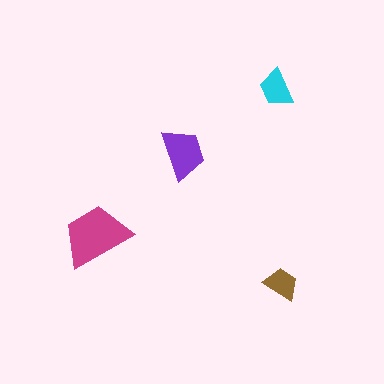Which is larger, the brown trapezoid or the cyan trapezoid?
The cyan one.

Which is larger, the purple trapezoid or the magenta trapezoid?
The magenta one.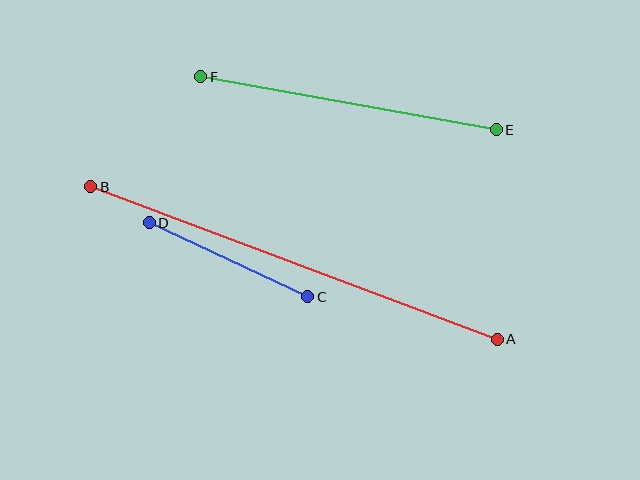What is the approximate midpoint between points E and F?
The midpoint is at approximately (348, 103) pixels.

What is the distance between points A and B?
The distance is approximately 434 pixels.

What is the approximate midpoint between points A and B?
The midpoint is at approximately (294, 263) pixels.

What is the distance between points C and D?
The distance is approximately 175 pixels.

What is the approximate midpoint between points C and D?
The midpoint is at approximately (229, 260) pixels.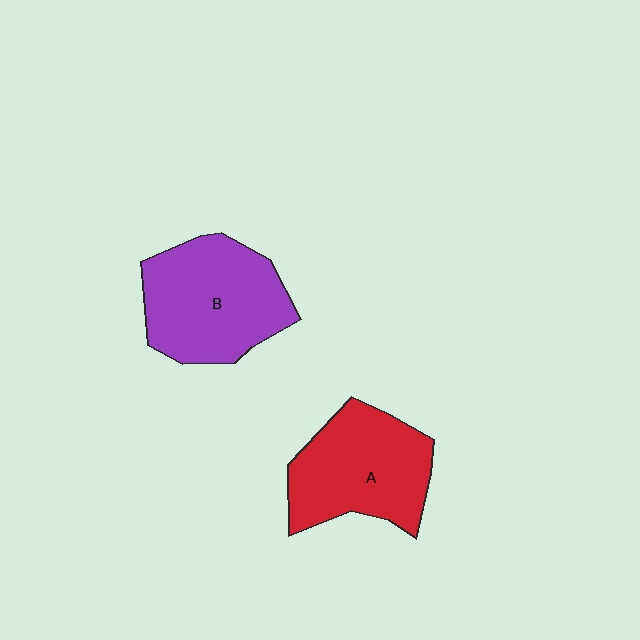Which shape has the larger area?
Shape B (purple).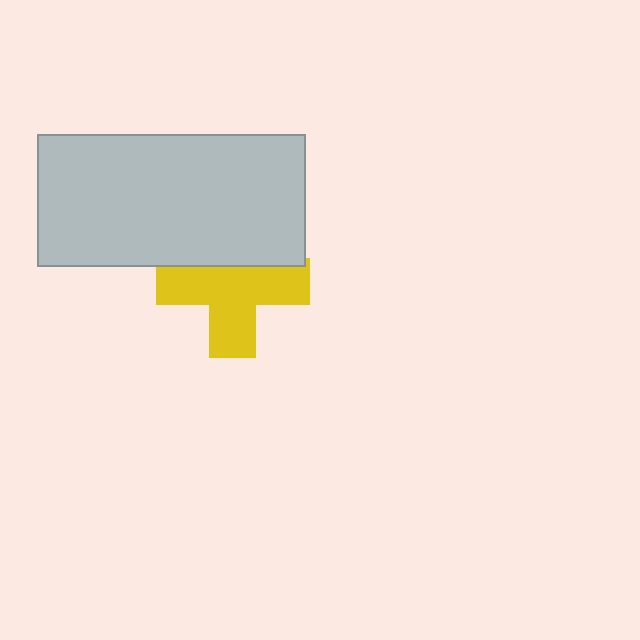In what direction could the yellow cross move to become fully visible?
The yellow cross could move down. That would shift it out from behind the light gray rectangle entirely.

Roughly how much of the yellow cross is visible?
Most of it is visible (roughly 68%).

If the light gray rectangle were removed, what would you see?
You would see the complete yellow cross.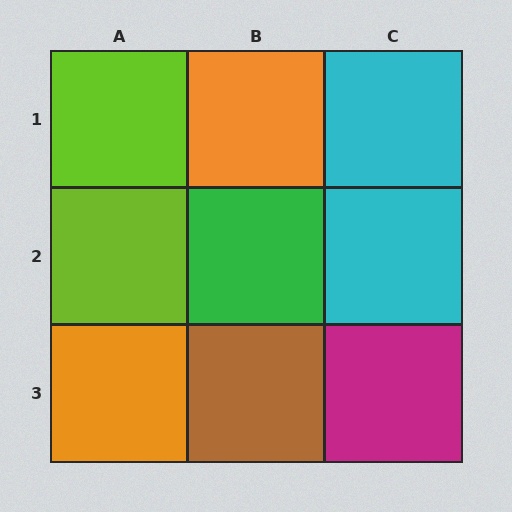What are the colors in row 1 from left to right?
Lime, orange, cyan.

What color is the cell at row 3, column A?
Orange.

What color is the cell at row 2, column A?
Lime.